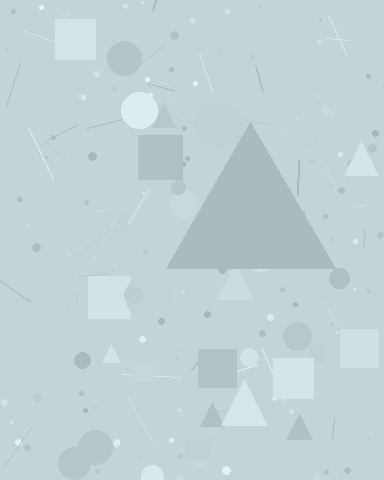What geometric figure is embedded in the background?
A triangle is embedded in the background.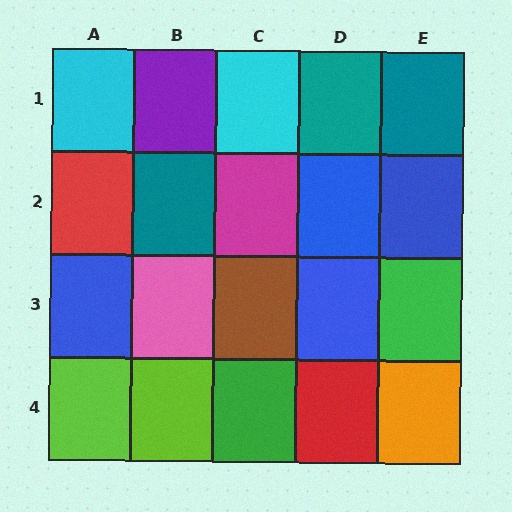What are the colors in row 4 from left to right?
Lime, lime, green, red, orange.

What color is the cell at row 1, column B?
Purple.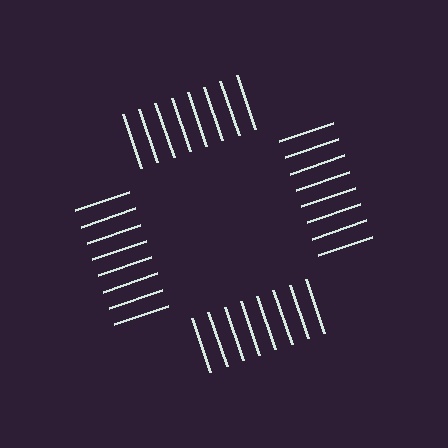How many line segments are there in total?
32 — 8 along each of the 4 edges.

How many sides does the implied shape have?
4 sides — the line-ends trace a square.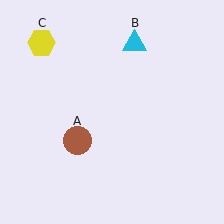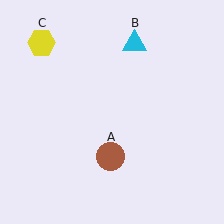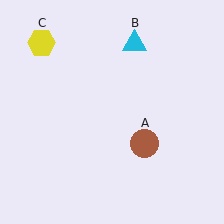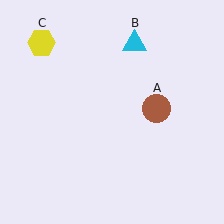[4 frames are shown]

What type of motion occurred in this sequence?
The brown circle (object A) rotated counterclockwise around the center of the scene.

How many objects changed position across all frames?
1 object changed position: brown circle (object A).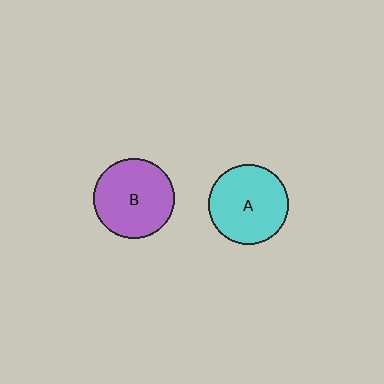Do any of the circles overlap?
No, none of the circles overlap.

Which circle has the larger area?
Circle B (purple).